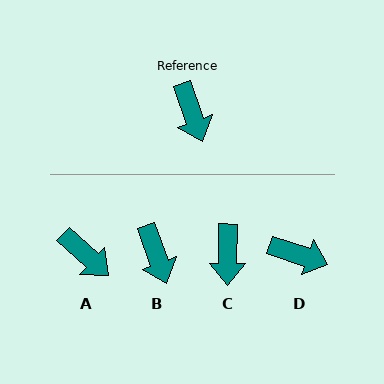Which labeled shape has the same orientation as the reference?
B.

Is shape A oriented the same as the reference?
No, it is off by about 28 degrees.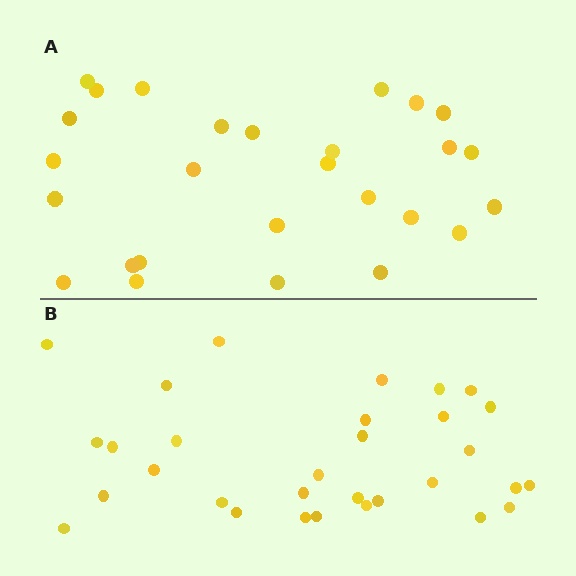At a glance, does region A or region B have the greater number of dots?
Region B (the bottom region) has more dots.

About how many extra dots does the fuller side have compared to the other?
Region B has about 4 more dots than region A.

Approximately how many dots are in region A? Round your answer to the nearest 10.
About 30 dots. (The exact count is 27, which rounds to 30.)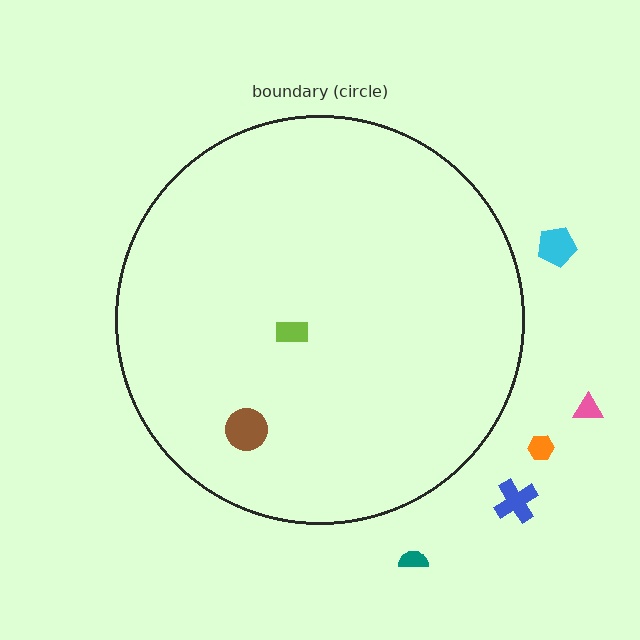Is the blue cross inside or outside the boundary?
Outside.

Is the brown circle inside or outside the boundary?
Inside.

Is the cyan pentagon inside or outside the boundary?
Outside.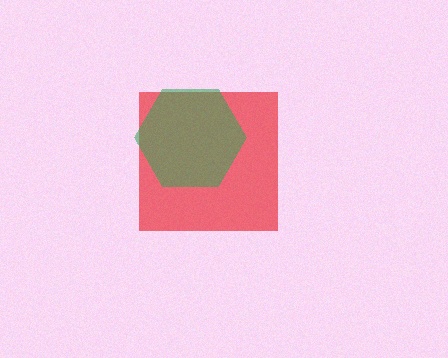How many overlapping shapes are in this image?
There are 2 overlapping shapes in the image.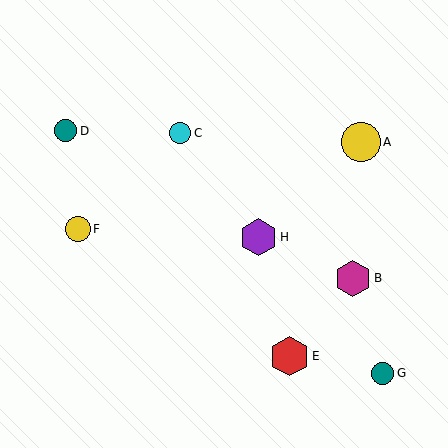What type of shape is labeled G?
Shape G is a teal circle.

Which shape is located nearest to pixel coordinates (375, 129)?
The yellow circle (labeled A) at (361, 142) is nearest to that location.